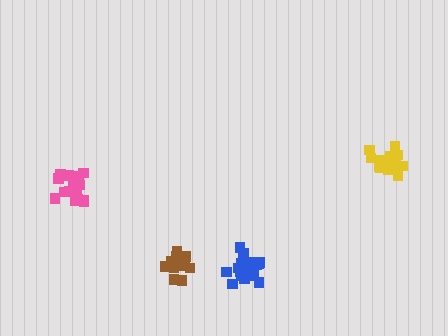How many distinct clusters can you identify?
There are 4 distinct clusters.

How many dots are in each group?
Group 1: 19 dots, Group 2: 20 dots, Group 3: 17 dots, Group 4: 17 dots (73 total).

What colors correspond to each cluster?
The clusters are colored: pink, blue, yellow, brown.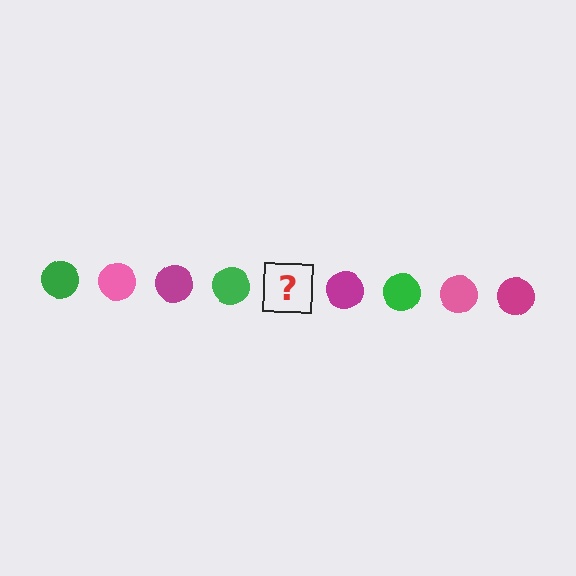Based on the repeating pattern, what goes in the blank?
The blank should be a pink circle.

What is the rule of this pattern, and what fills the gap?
The rule is that the pattern cycles through green, pink, magenta circles. The gap should be filled with a pink circle.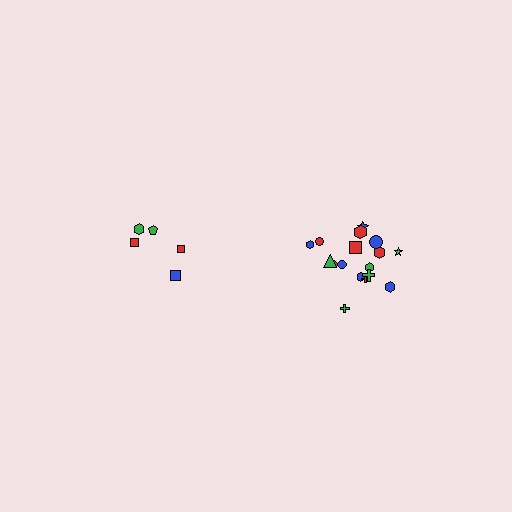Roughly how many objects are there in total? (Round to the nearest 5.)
Roughly 25 objects in total.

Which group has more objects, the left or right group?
The right group.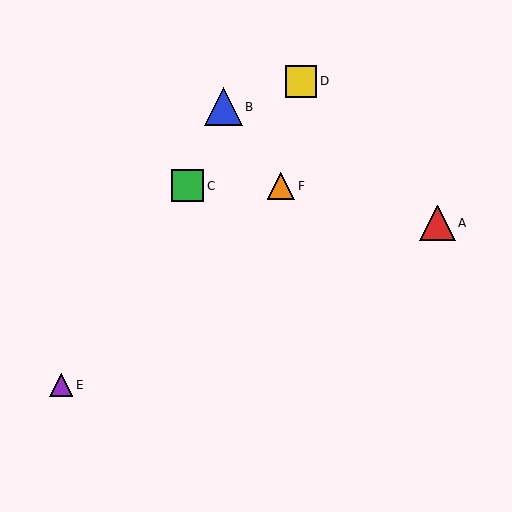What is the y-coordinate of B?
Object B is at y≈107.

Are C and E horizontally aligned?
No, C is at y≈186 and E is at y≈385.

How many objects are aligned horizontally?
2 objects (C, F) are aligned horizontally.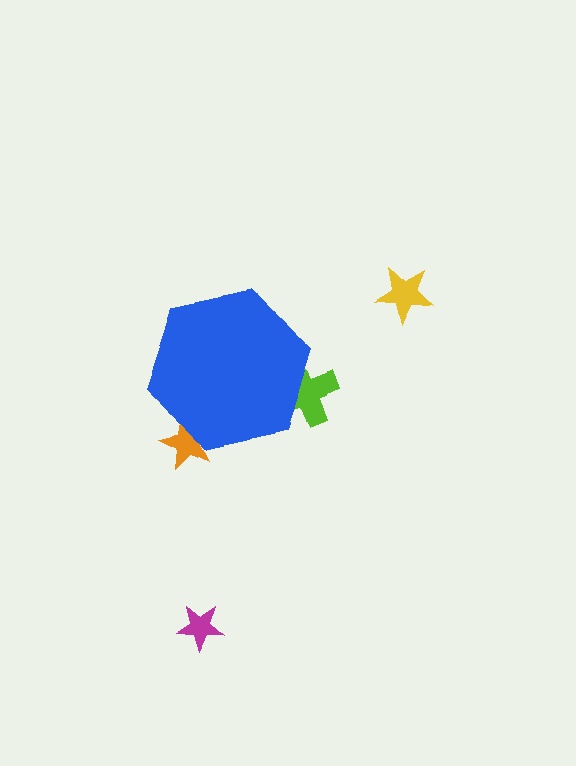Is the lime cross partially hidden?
Yes, the lime cross is partially hidden behind the blue hexagon.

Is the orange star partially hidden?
Yes, the orange star is partially hidden behind the blue hexagon.